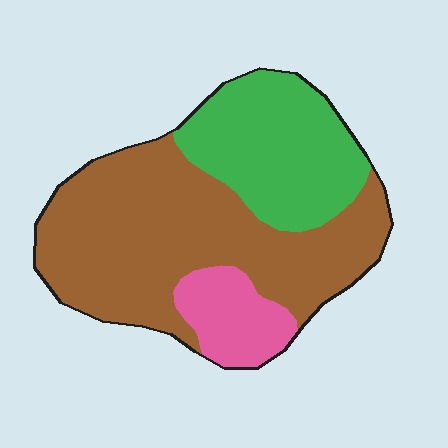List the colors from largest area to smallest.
From largest to smallest: brown, green, pink.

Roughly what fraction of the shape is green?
Green covers roughly 30% of the shape.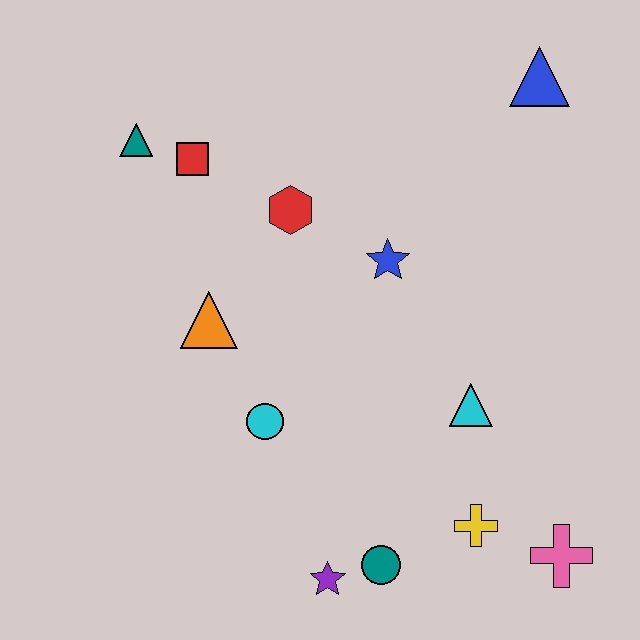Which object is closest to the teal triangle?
The red square is closest to the teal triangle.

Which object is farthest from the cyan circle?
The blue triangle is farthest from the cyan circle.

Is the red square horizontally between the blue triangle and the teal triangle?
Yes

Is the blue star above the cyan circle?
Yes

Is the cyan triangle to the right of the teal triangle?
Yes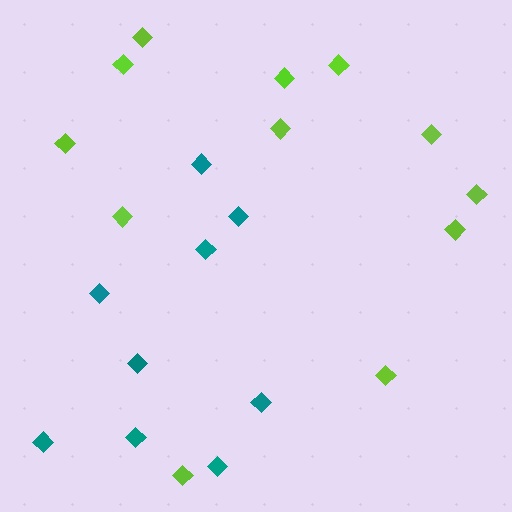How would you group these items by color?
There are 2 groups: one group of lime diamonds (12) and one group of teal diamonds (9).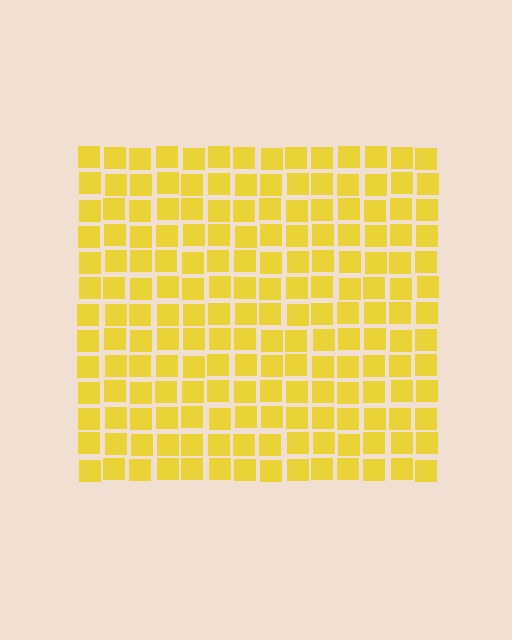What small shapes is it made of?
It is made of small squares.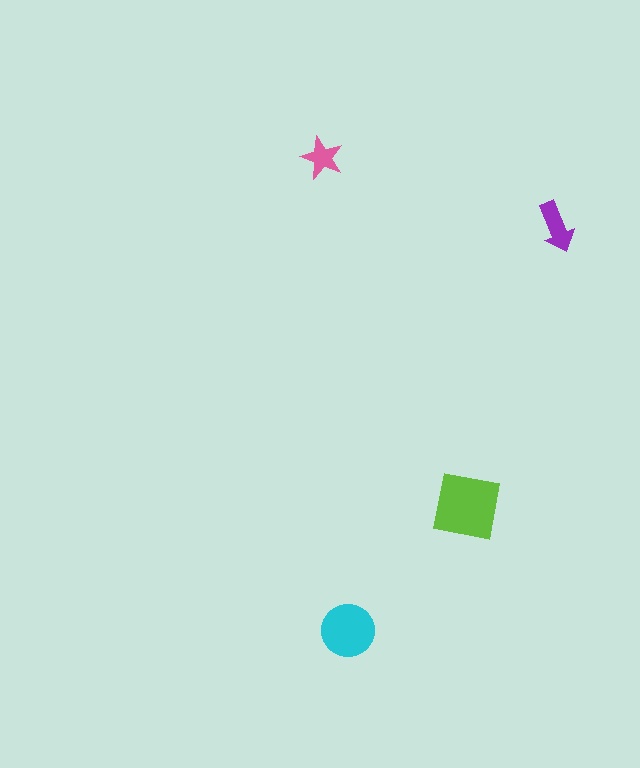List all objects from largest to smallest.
The lime square, the cyan circle, the purple arrow, the pink star.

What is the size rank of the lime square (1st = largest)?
1st.